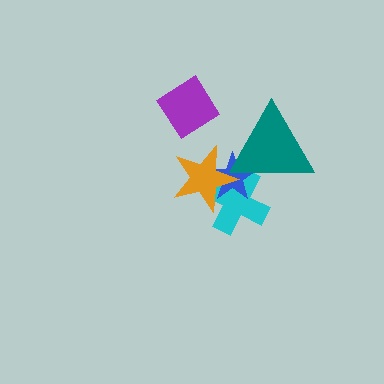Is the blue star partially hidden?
Yes, it is partially covered by another shape.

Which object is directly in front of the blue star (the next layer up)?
The orange star is directly in front of the blue star.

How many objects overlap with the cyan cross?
3 objects overlap with the cyan cross.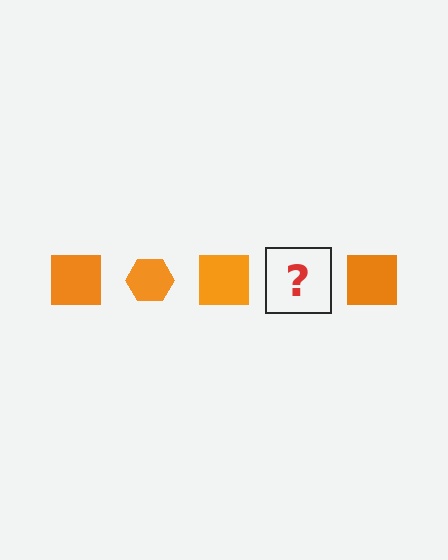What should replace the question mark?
The question mark should be replaced with an orange hexagon.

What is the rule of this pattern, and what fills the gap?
The rule is that the pattern cycles through square, hexagon shapes in orange. The gap should be filled with an orange hexagon.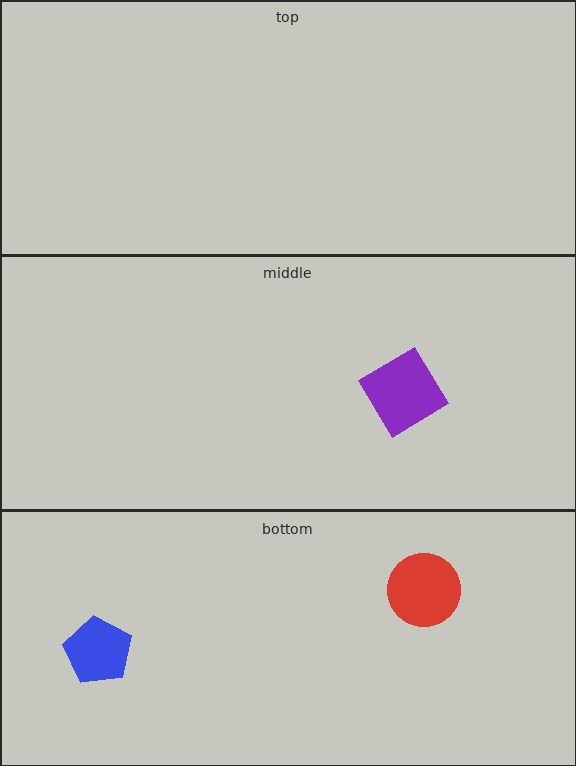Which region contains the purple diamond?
The middle region.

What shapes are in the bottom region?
The blue pentagon, the red circle.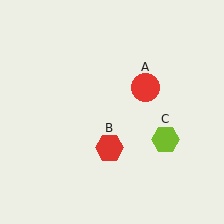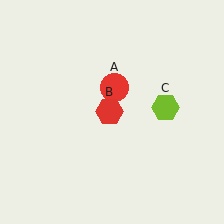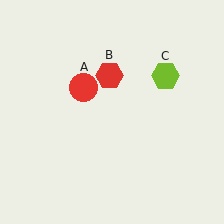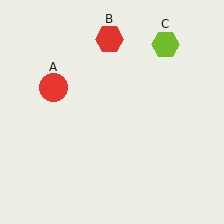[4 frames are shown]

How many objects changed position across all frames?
3 objects changed position: red circle (object A), red hexagon (object B), lime hexagon (object C).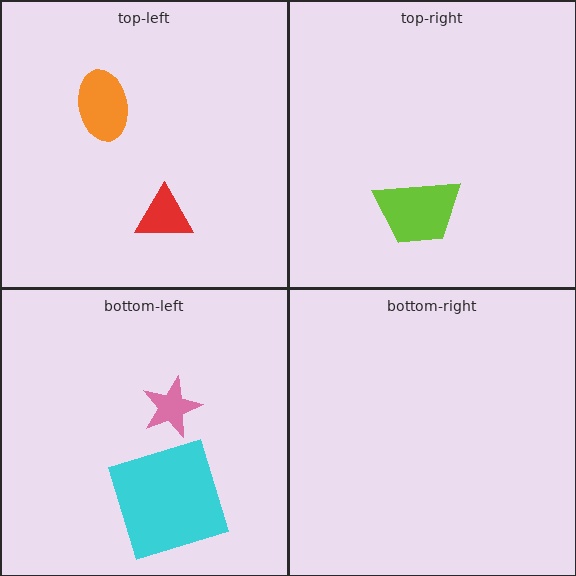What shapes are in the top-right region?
The lime trapezoid.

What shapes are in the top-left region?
The red triangle, the orange ellipse.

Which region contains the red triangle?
The top-left region.